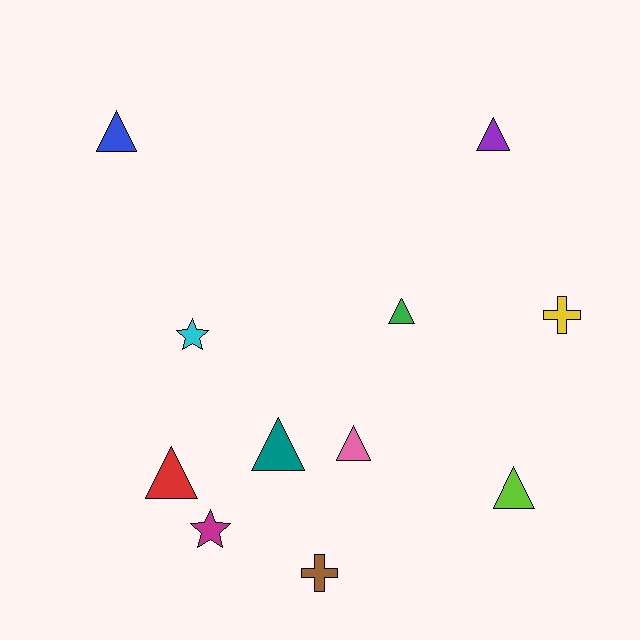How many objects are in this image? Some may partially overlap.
There are 11 objects.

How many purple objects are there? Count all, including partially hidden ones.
There is 1 purple object.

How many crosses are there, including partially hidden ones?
There are 2 crosses.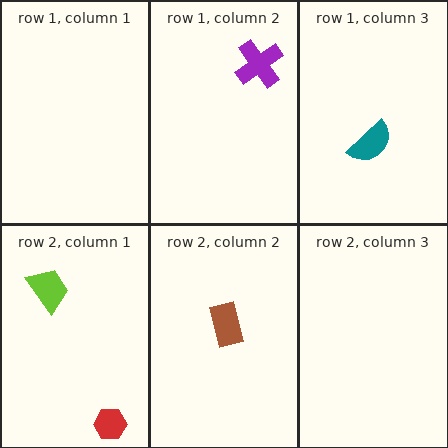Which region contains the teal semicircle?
The row 1, column 3 region.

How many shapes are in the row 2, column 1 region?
2.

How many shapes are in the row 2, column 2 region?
1.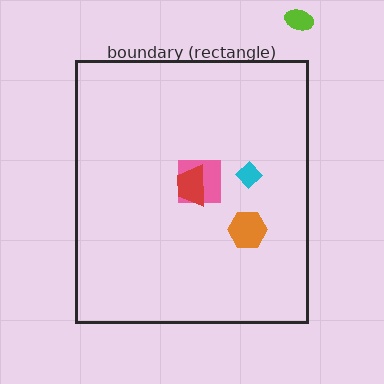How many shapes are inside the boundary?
4 inside, 1 outside.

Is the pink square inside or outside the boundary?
Inside.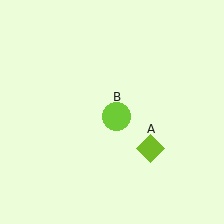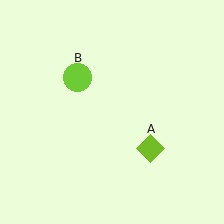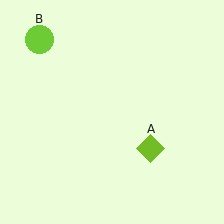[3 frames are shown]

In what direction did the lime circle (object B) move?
The lime circle (object B) moved up and to the left.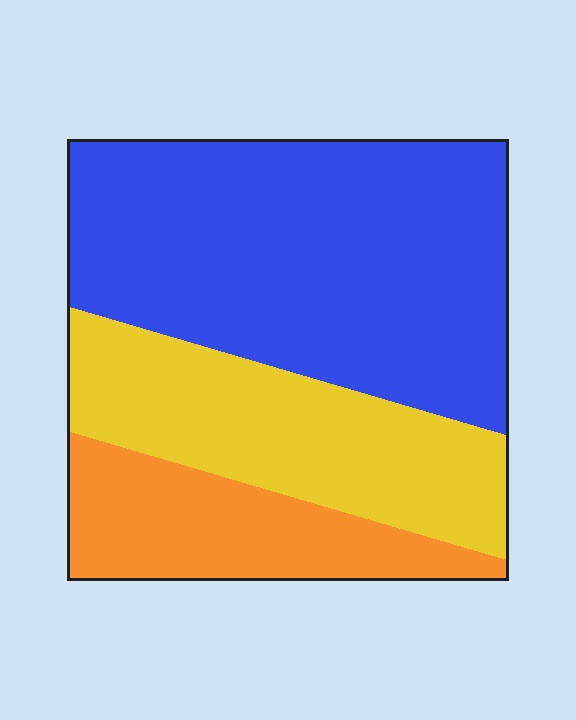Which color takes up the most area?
Blue, at roughly 50%.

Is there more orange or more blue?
Blue.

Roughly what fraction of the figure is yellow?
Yellow takes up about one quarter (1/4) of the figure.